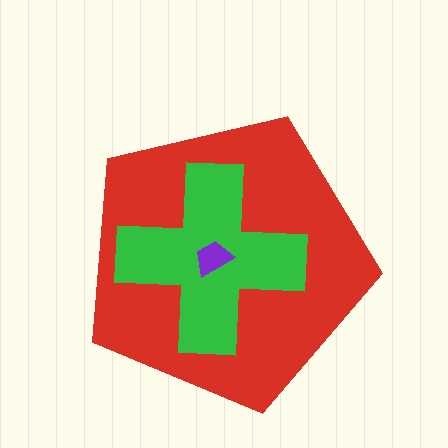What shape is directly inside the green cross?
The purple trapezoid.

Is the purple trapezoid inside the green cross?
Yes.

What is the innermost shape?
The purple trapezoid.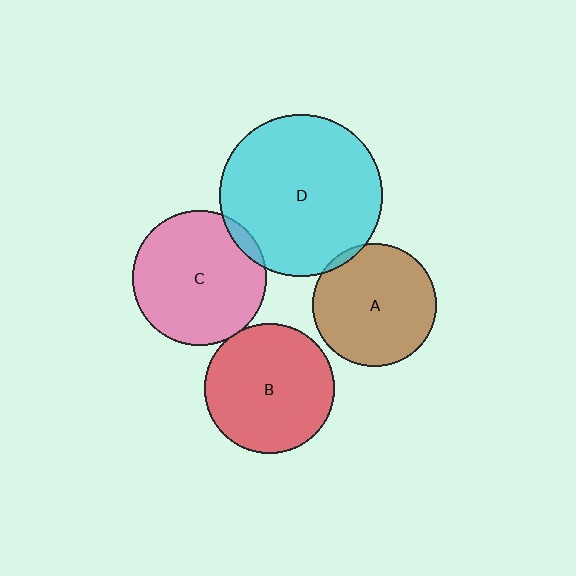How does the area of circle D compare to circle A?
Approximately 1.7 times.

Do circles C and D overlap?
Yes.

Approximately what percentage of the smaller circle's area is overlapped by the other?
Approximately 5%.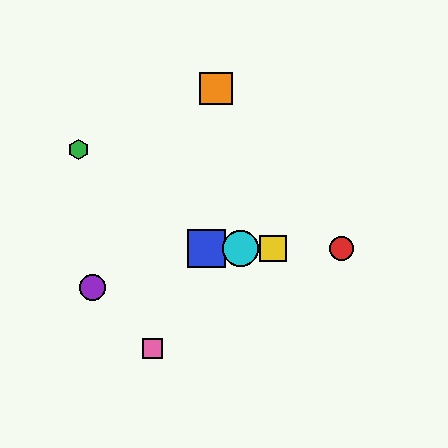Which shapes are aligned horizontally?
The red circle, the blue square, the yellow square, the cyan circle are aligned horizontally.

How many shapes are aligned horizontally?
4 shapes (the red circle, the blue square, the yellow square, the cyan circle) are aligned horizontally.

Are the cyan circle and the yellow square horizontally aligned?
Yes, both are at y≈249.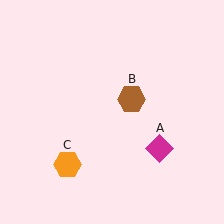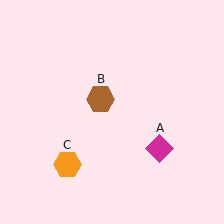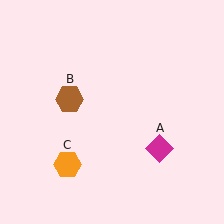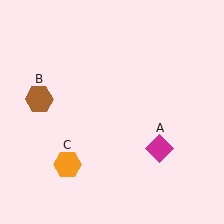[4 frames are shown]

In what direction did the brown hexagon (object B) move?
The brown hexagon (object B) moved left.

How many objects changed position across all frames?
1 object changed position: brown hexagon (object B).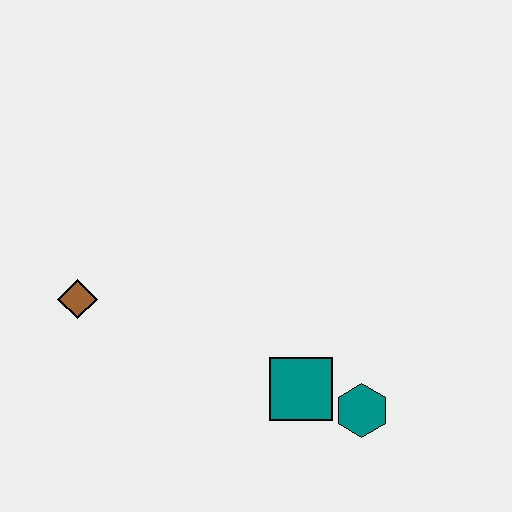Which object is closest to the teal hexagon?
The teal square is closest to the teal hexagon.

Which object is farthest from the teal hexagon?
The brown diamond is farthest from the teal hexagon.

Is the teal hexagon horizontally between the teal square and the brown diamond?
No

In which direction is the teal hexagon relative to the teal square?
The teal hexagon is to the right of the teal square.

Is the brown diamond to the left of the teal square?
Yes